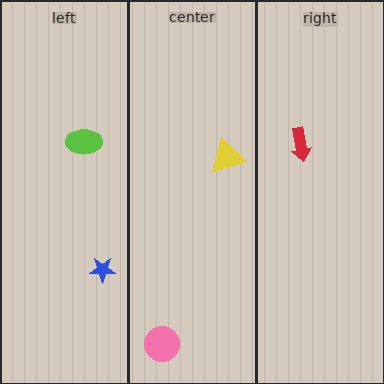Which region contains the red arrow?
The right region.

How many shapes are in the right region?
1.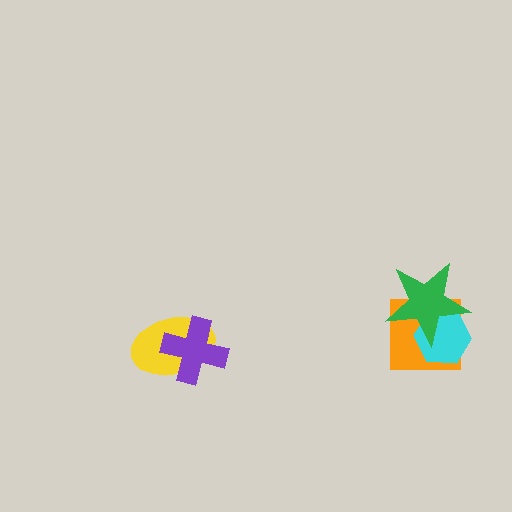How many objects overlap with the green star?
2 objects overlap with the green star.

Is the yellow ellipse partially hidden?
Yes, it is partially covered by another shape.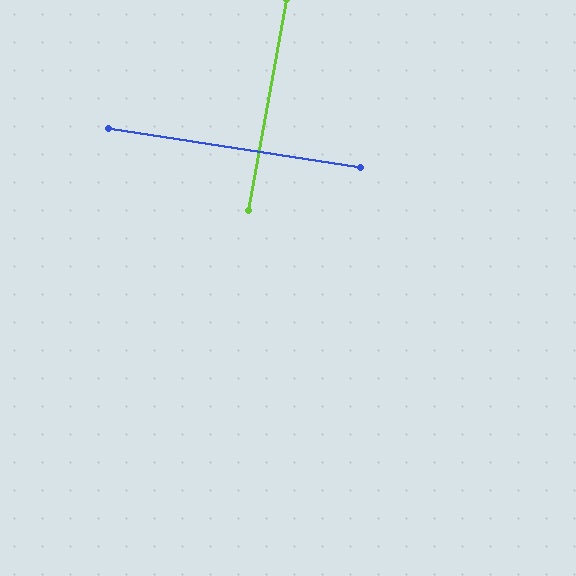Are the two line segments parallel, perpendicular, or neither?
Perpendicular — they meet at approximately 89°.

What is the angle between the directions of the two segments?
Approximately 89 degrees.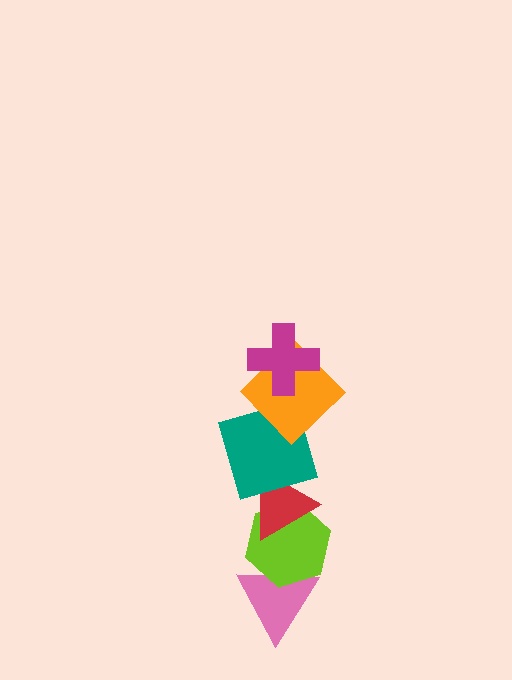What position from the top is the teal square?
The teal square is 3rd from the top.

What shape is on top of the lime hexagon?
The red triangle is on top of the lime hexagon.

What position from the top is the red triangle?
The red triangle is 4th from the top.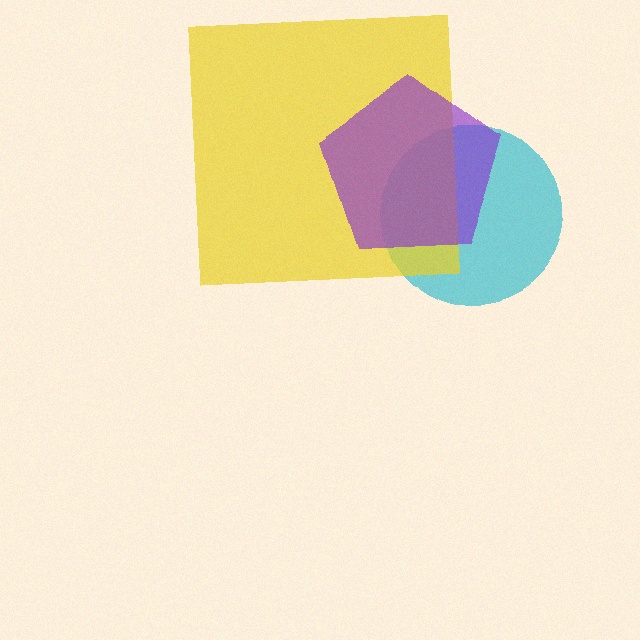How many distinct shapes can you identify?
There are 3 distinct shapes: a cyan circle, a yellow square, a purple pentagon.